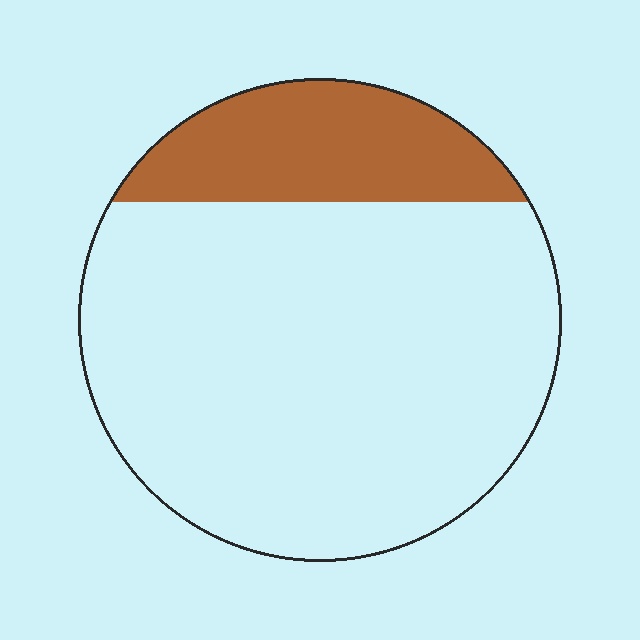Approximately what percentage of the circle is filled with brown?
Approximately 20%.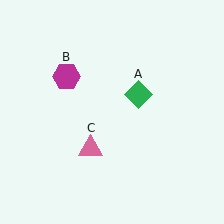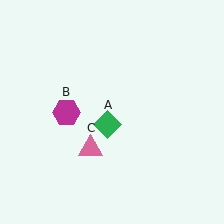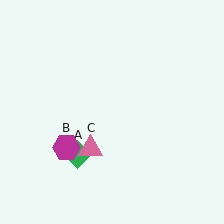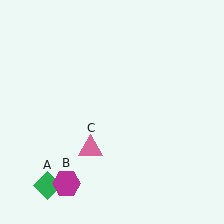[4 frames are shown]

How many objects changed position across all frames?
2 objects changed position: green diamond (object A), magenta hexagon (object B).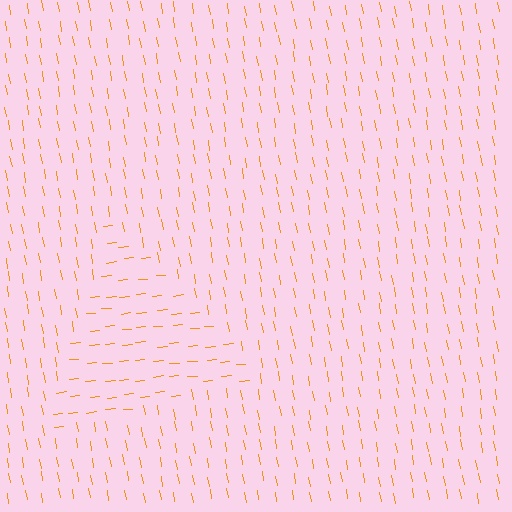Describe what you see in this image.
The image is filled with small orange line segments. A triangle region in the image has lines oriented differently from the surrounding lines, creating a visible texture boundary.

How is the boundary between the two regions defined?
The boundary is defined purely by a change in line orientation (approximately 86 degrees difference). All lines are the same color and thickness.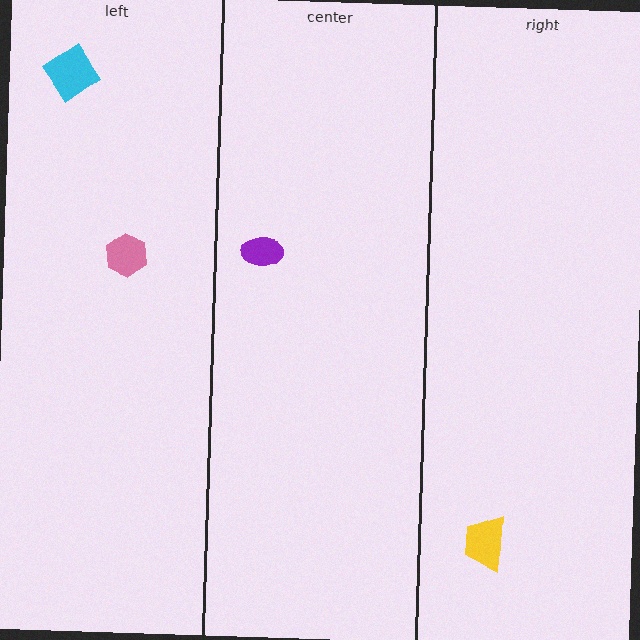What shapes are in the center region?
The purple ellipse.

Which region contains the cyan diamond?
The left region.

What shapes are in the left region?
The cyan diamond, the pink hexagon.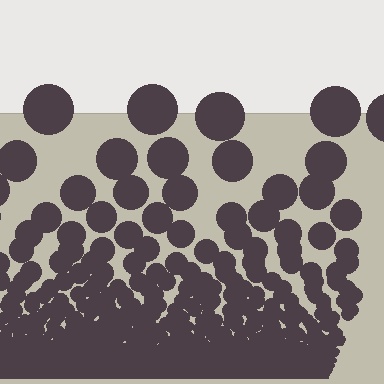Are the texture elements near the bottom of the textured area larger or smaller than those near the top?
Smaller. The gradient is inverted — elements near the bottom are smaller and denser.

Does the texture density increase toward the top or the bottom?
Density increases toward the bottom.